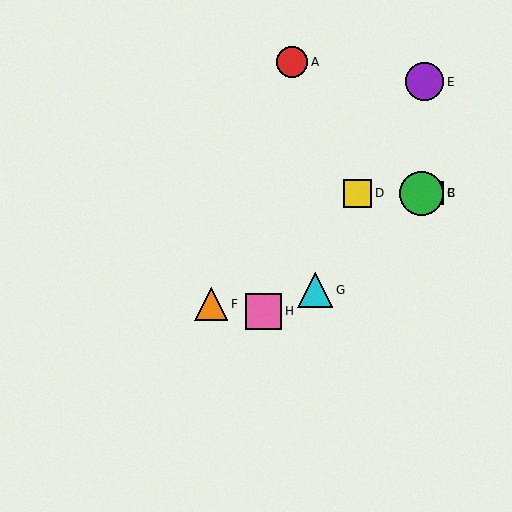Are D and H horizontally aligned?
No, D is at y≈193 and H is at y≈311.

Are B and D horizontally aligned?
Yes, both are at y≈193.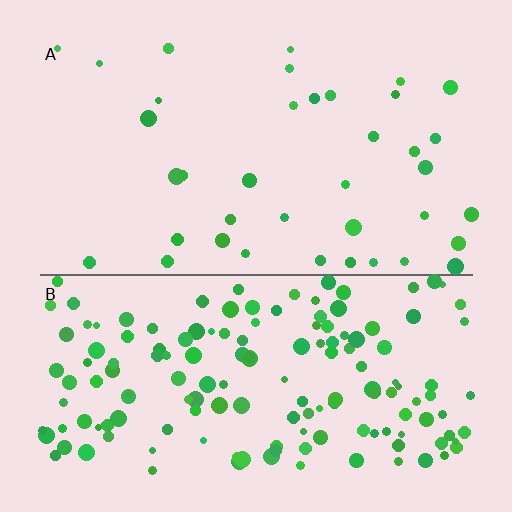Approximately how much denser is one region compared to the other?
Approximately 4.1× — region B over region A.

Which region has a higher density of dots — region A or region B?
B (the bottom).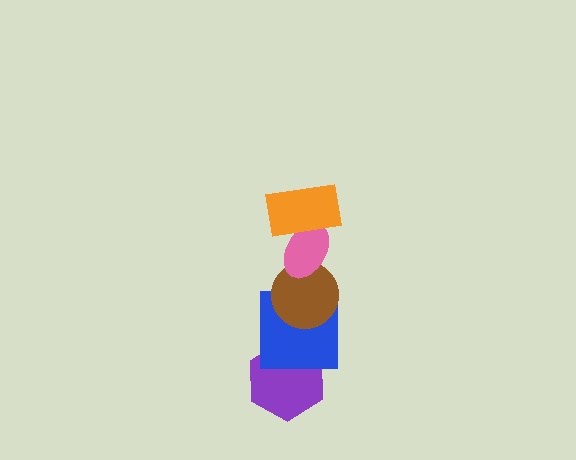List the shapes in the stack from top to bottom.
From top to bottom: the orange rectangle, the pink ellipse, the brown circle, the blue square, the purple hexagon.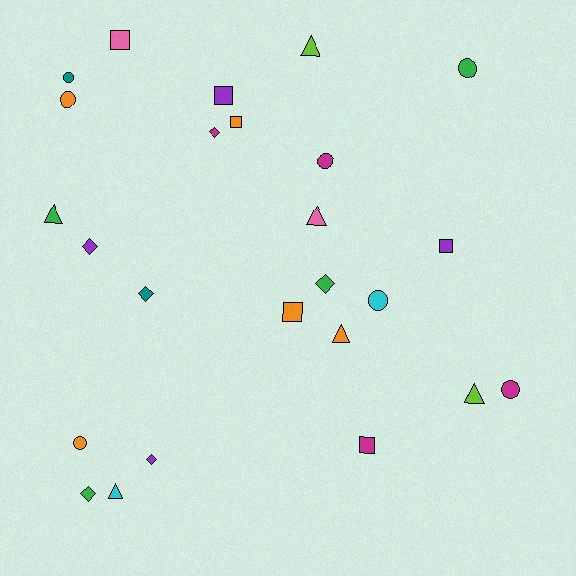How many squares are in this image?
There are 6 squares.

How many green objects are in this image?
There are 4 green objects.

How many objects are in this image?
There are 25 objects.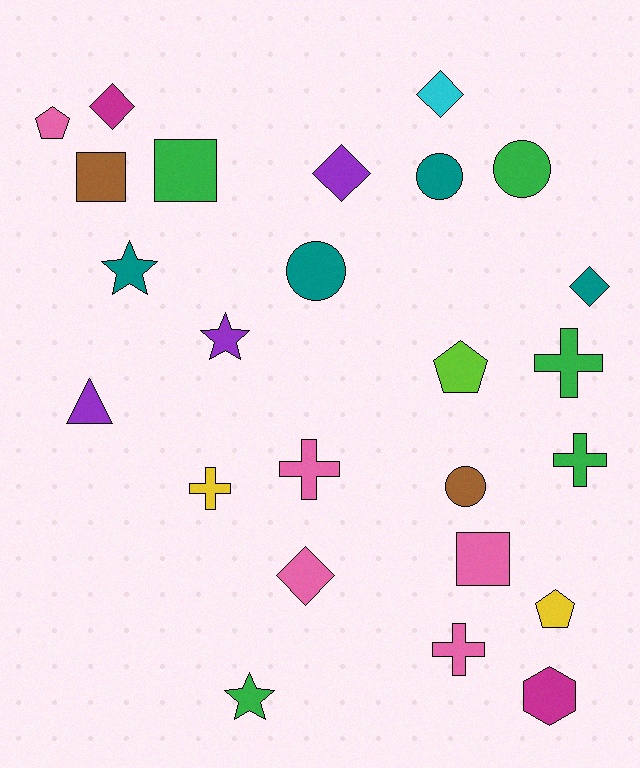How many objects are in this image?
There are 25 objects.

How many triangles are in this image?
There is 1 triangle.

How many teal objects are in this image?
There are 4 teal objects.